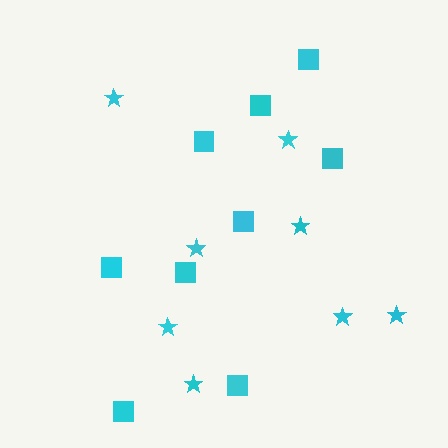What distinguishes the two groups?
There are 2 groups: one group of squares (9) and one group of stars (8).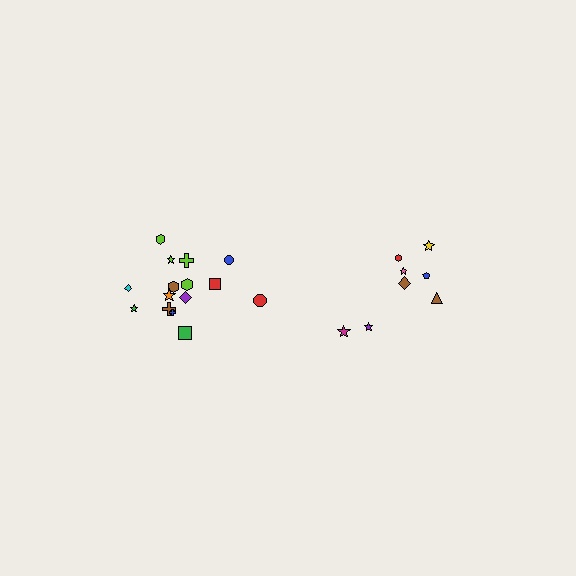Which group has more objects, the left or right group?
The left group.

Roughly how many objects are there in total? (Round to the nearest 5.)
Roughly 25 objects in total.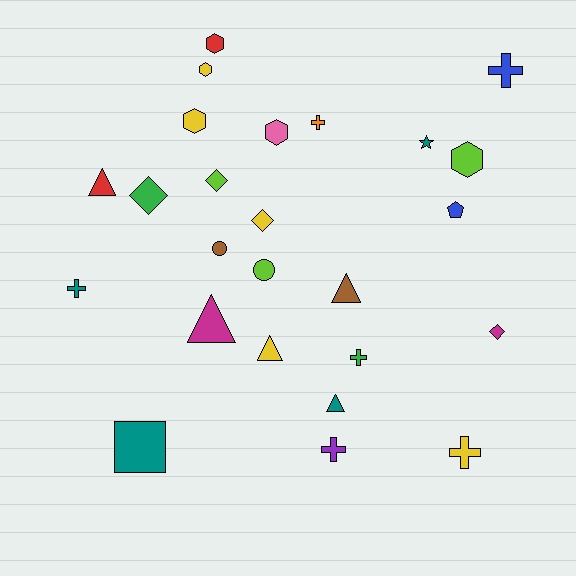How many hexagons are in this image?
There are 5 hexagons.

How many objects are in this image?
There are 25 objects.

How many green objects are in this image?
There are 2 green objects.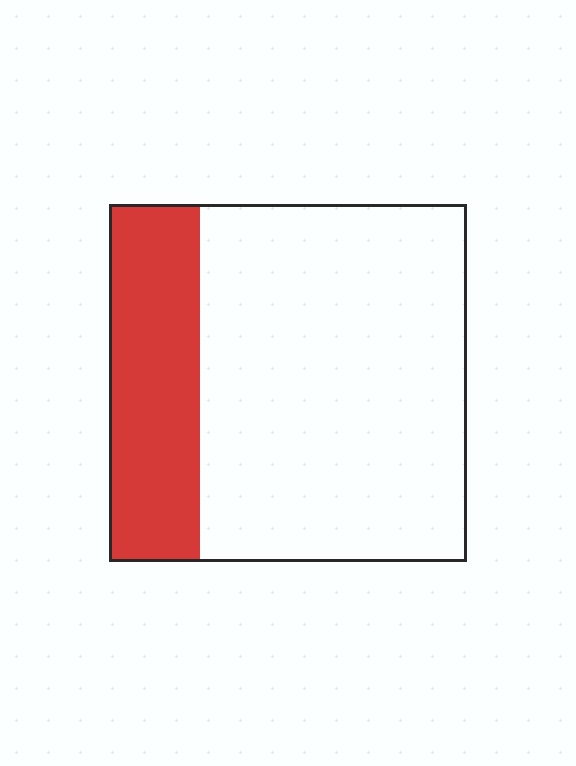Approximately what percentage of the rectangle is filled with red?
Approximately 25%.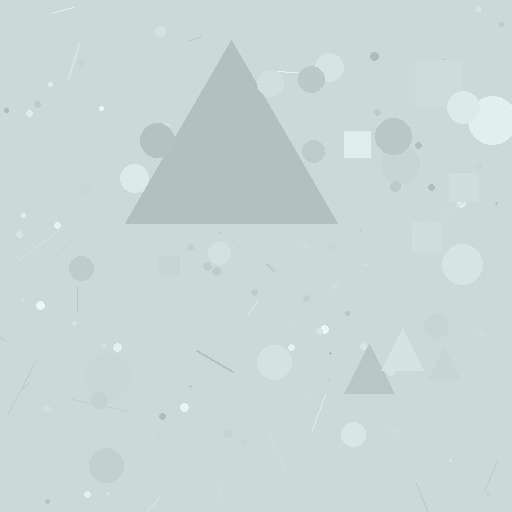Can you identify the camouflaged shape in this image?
The camouflaged shape is a triangle.